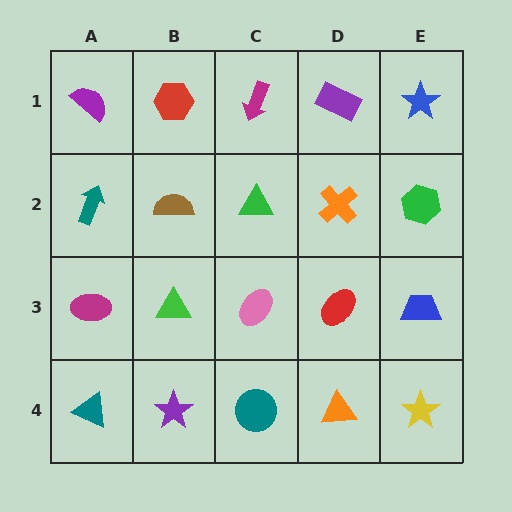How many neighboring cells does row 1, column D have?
3.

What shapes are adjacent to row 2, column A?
A purple semicircle (row 1, column A), a magenta ellipse (row 3, column A), a brown semicircle (row 2, column B).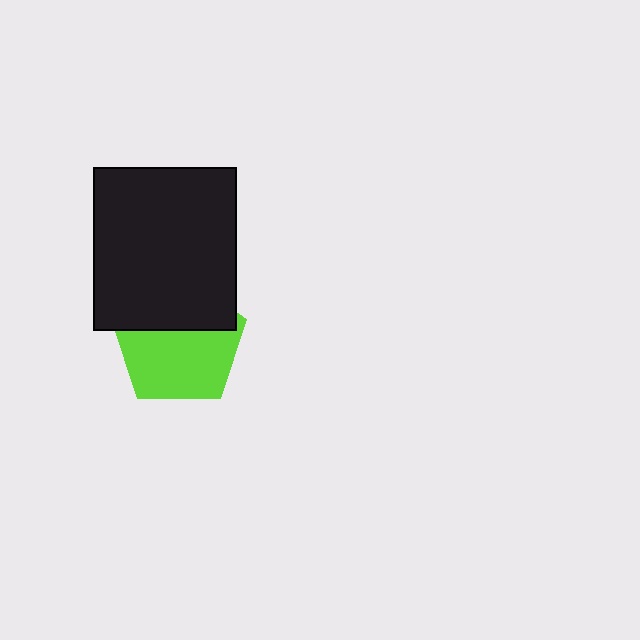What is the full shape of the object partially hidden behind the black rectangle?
The partially hidden object is a lime pentagon.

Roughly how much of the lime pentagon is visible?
About half of it is visible (roughly 60%).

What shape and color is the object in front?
The object in front is a black rectangle.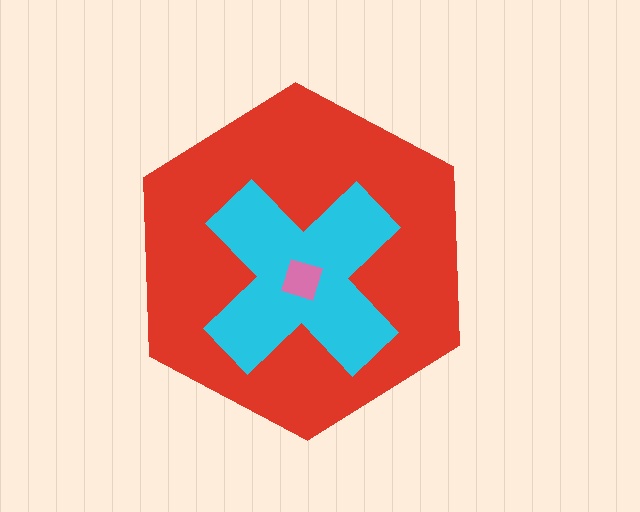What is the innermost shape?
The pink square.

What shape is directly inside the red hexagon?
The cyan cross.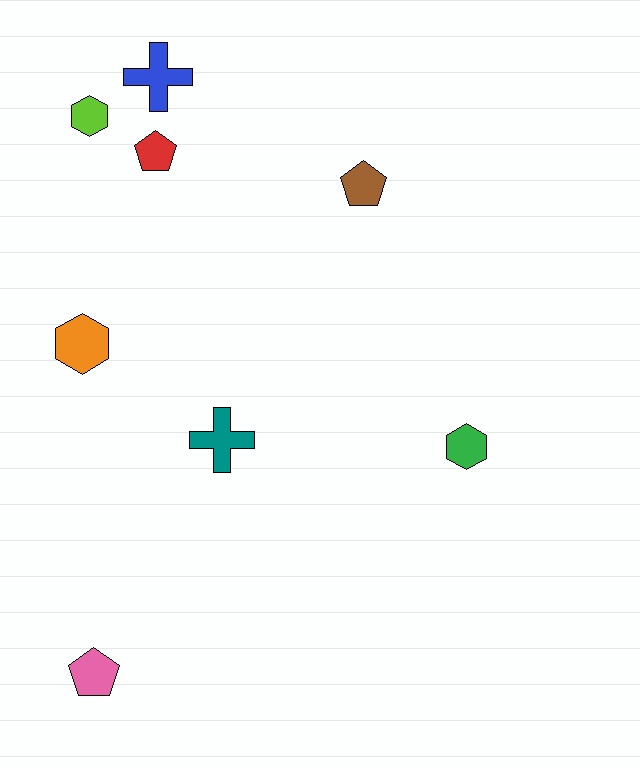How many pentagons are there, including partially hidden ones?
There are 3 pentagons.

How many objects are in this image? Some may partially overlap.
There are 8 objects.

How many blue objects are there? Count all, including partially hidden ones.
There is 1 blue object.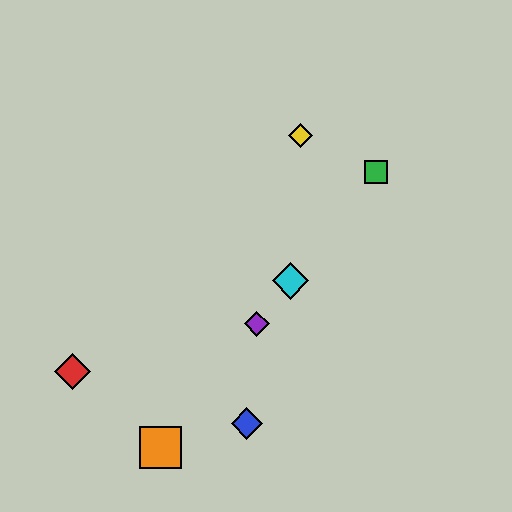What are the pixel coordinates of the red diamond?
The red diamond is at (72, 372).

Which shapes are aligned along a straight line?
The green square, the purple diamond, the orange square, the cyan diamond are aligned along a straight line.